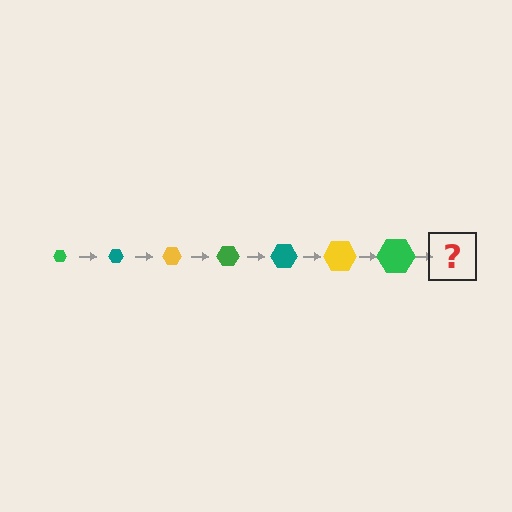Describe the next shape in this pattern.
It should be a teal hexagon, larger than the previous one.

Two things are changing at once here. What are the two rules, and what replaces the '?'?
The two rules are that the hexagon grows larger each step and the color cycles through green, teal, and yellow. The '?' should be a teal hexagon, larger than the previous one.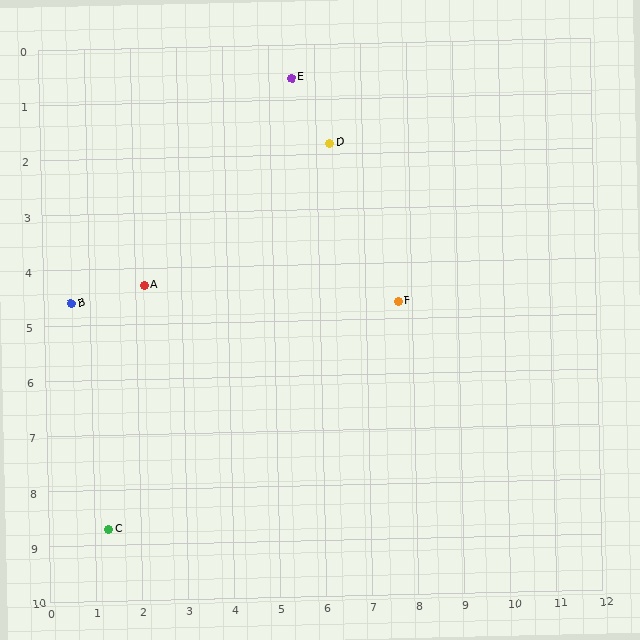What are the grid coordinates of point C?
Point C is at approximately (1.3, 8.7).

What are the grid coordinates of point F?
Point F is at approximately (7.7, 4.7).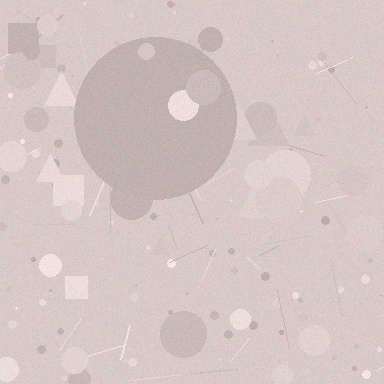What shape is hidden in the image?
A circle is hidden in the image.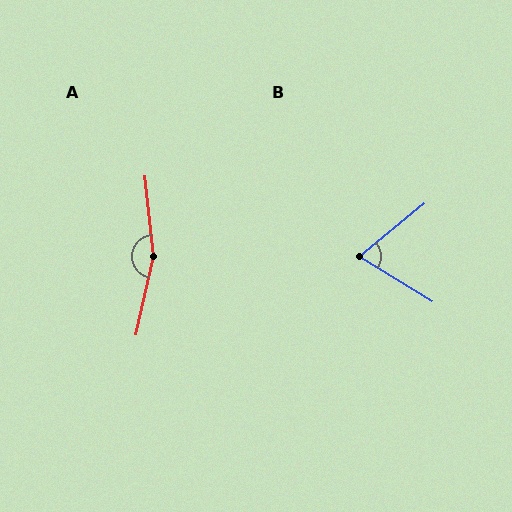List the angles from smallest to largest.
B (71°), A (162°).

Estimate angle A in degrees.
Approximately 162 degrees.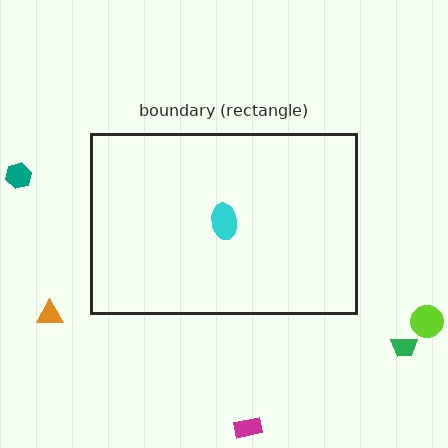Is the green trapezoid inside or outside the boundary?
Outside.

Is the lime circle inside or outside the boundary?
Outside.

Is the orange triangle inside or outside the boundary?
Outside.